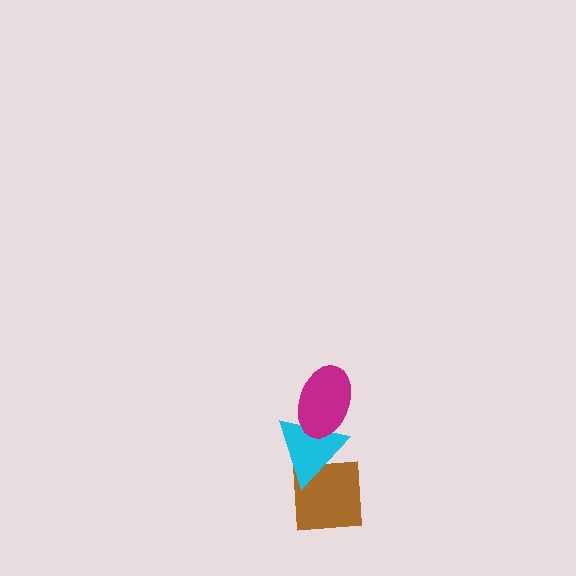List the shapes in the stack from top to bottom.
From top to bottom: the magenta ellipse, the cyan triangle, the brown square.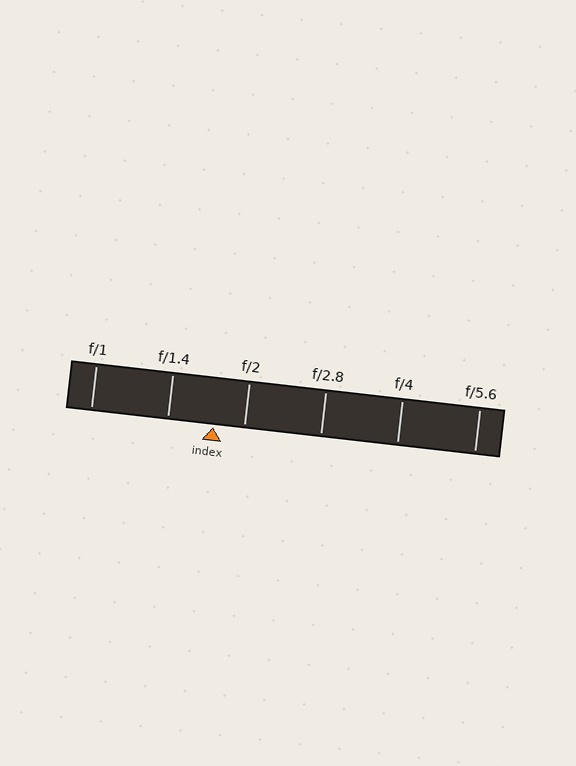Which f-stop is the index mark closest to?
The index mark is closest to f/2.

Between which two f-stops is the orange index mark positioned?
The index mark is between f/1.4 and f/2.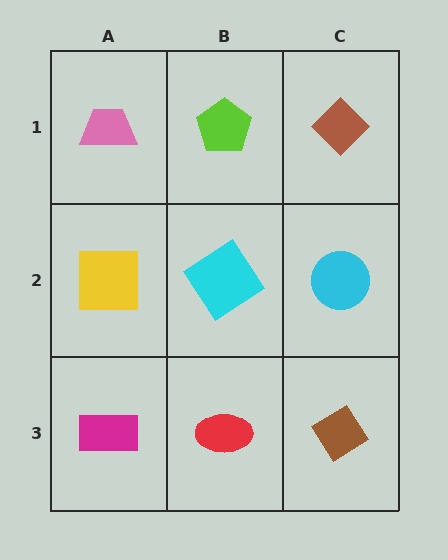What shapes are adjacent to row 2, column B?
A lime pentagon (row 1, column B), a red ellipse (row 3, column B), a yellow square (row 2, column A), a cyan circle (row 2, column C).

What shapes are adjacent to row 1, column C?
A cyan circle (row 2, column C), a lime pentagon (row 1, column B).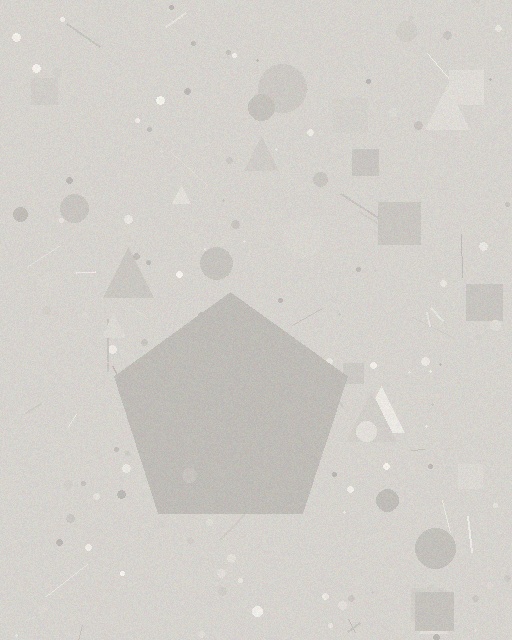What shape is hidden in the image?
A pentagon is hidden in the image.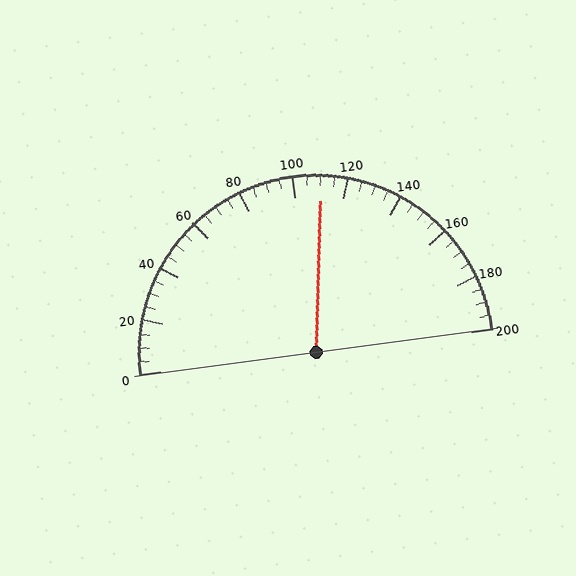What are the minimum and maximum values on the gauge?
The gauge ranges from 0 to 200.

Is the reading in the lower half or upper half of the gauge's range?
The reading is in the upper half of the range (0 to 200).